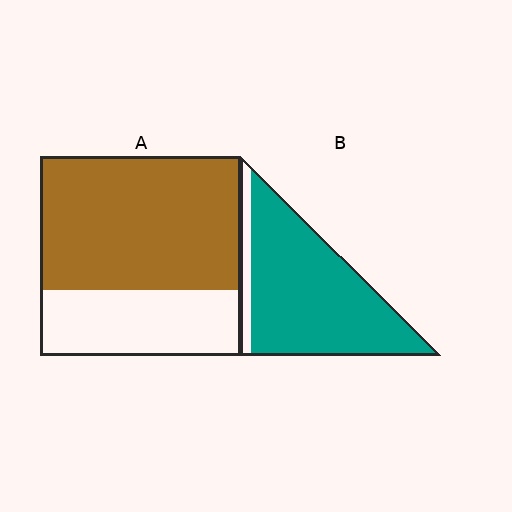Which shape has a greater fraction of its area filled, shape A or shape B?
Shape B.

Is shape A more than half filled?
Yes.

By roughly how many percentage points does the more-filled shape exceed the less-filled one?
By roughly 20 percentage points (B over A).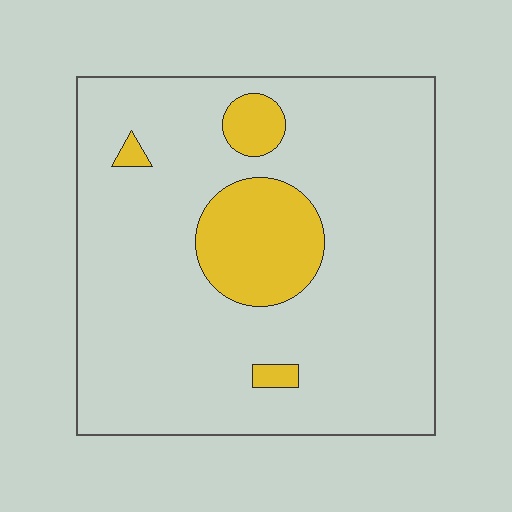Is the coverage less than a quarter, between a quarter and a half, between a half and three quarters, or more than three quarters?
Less than a quarter.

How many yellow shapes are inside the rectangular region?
4.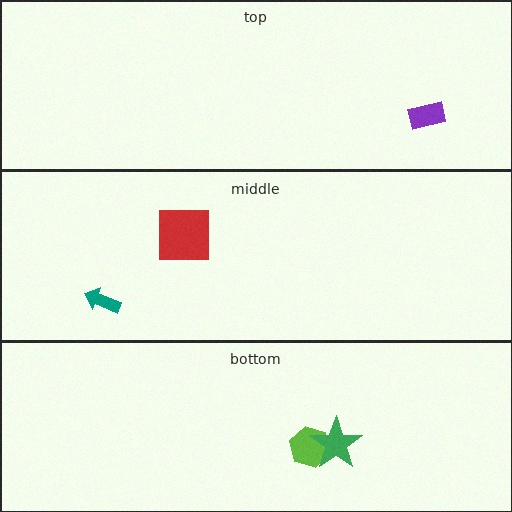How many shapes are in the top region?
1.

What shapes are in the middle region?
The red square, the teal arrow.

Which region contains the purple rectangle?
The top region.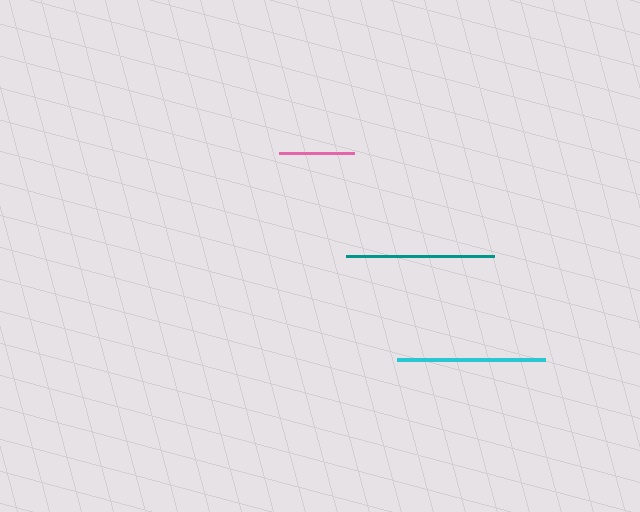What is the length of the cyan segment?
The cyan segment is approximately 148 pixels long.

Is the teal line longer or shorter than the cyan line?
The cyan line is longer than the teal line.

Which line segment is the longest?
The cyan line is the longest at approximately 148 pixels.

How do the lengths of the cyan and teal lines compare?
The cyan and teal lines are approximately the same length.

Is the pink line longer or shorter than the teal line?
The teal line is longer than the pink line.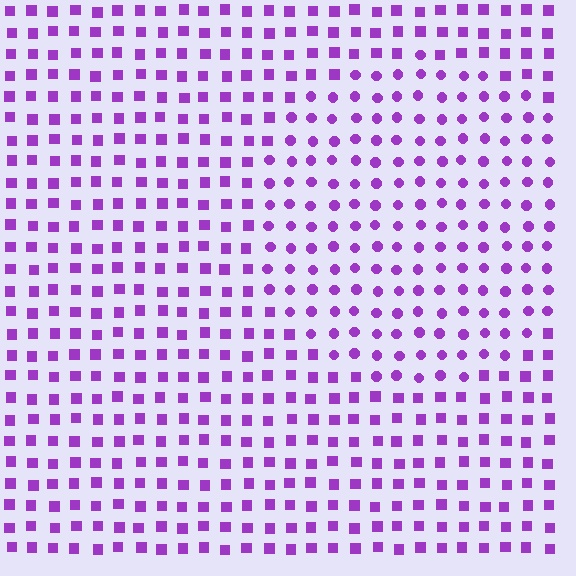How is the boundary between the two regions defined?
The boundary is defined by a change in element shape: circles inside vs. squares outside. All elements share the same color and spacing.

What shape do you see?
I see a circle.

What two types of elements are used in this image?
The image uses circles inside the circle region and squares outside it.